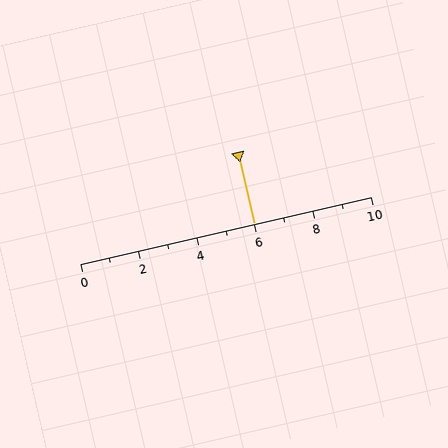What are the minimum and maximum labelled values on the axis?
The axis runs from 0 to 10.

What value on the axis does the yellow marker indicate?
The marker indicates approximately 6.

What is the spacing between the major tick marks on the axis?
The major ticks are spaced 2 apart.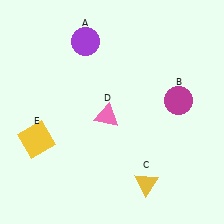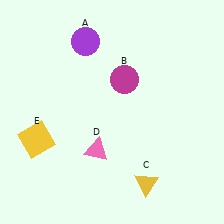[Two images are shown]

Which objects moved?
The objects that moved are: the magenta circle (B), the pink triangle (D).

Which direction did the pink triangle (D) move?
The pink triangle (D) moved down.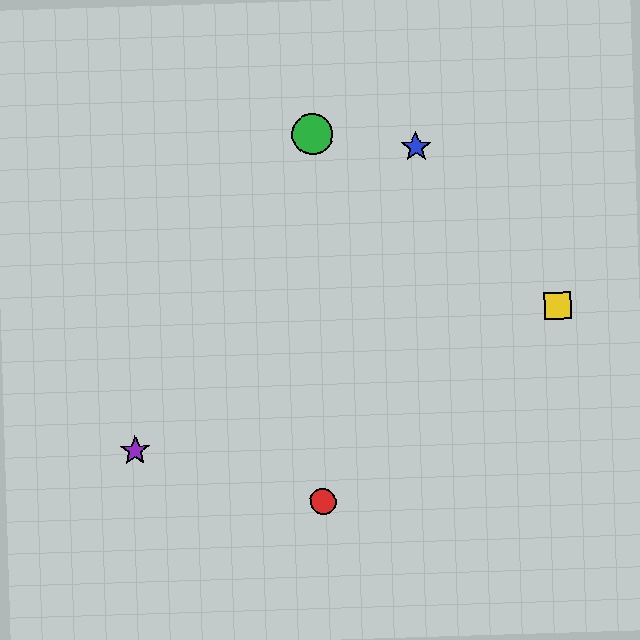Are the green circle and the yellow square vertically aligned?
No, the green circle is at x≈312 and the yellow square is at x≈557.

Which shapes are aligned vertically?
The red circle, the green circle are aligned vertically.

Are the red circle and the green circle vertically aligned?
Yes, both are at x≈323.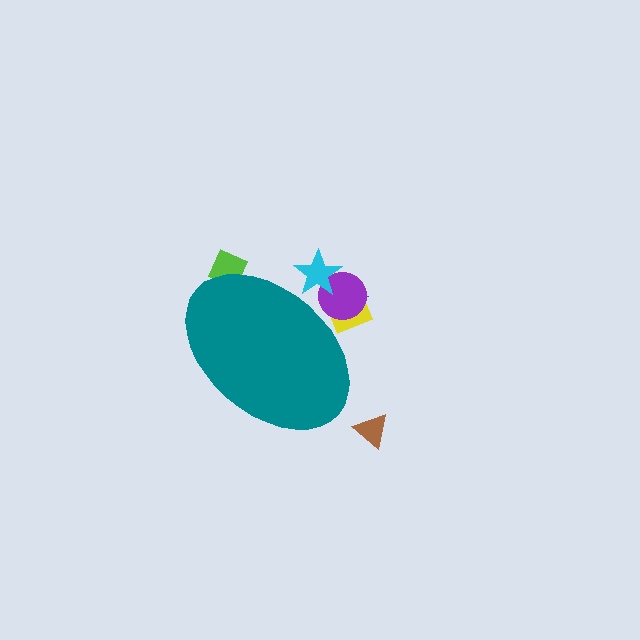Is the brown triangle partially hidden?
No, the brown triangle is fully visible.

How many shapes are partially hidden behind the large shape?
5 shapes are partially hidden.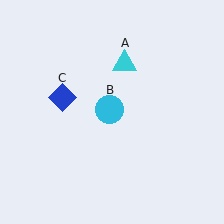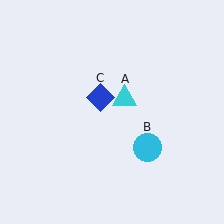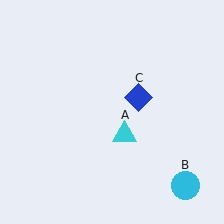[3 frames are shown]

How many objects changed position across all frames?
3 objects changed position: cyan triangle (object A), cyan circle (object B), blue diamond (object C).